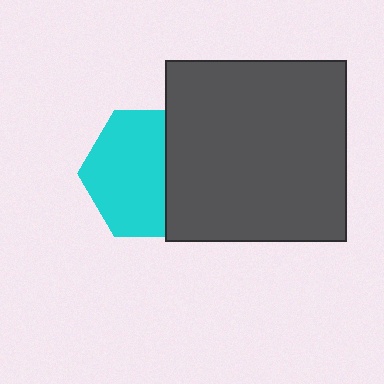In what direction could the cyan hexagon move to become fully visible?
The cyan hexagon could move left. That would shift it out from behind the dark gray square entirely.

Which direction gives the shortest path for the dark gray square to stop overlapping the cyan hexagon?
Moving right gives the shortest separation.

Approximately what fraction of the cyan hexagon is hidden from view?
Roughly 36% of the cyan hexagon is hidden behind the dark gray square.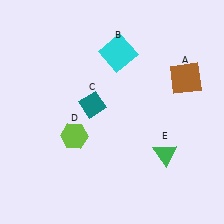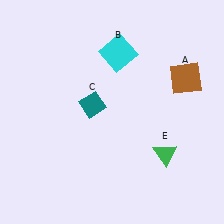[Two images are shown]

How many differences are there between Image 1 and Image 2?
There is 1 difference between the two images.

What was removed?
The lime hexagon (D) was removed in Image 2.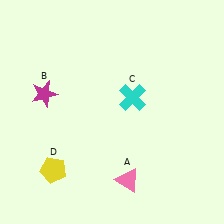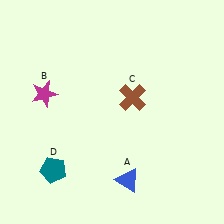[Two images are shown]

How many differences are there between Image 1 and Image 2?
There are 3 differences between the two images.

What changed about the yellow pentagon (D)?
In Image 1, D is yellow. In Image 2, it changed to teal.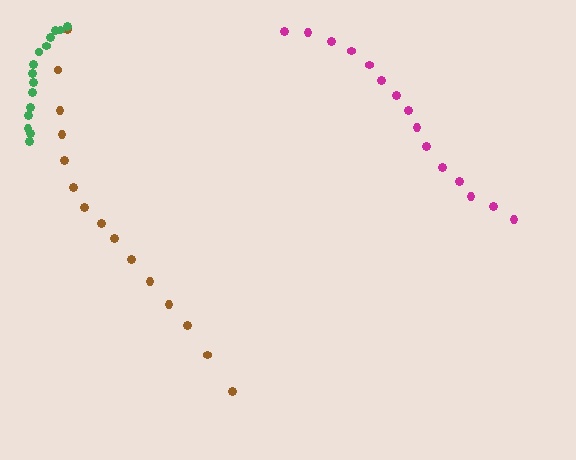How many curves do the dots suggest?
There are 3 distinct paths.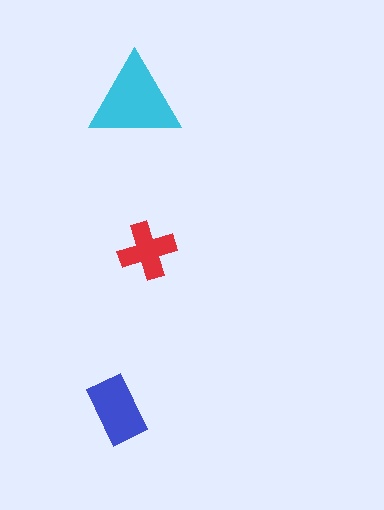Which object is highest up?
The cyan triangle is topmost.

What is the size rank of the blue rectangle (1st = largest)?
2nd.